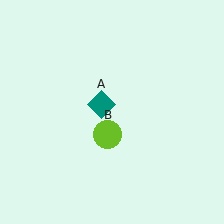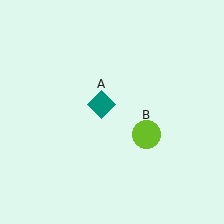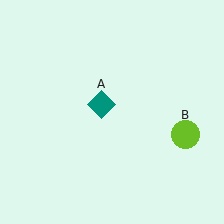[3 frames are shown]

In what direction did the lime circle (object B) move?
The lime circle (object B) moved right.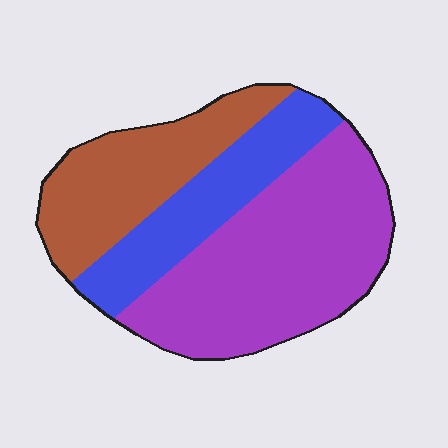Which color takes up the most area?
Purple, at roughly 50%.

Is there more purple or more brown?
Purple.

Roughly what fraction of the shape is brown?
Brown covers 27% of the shape.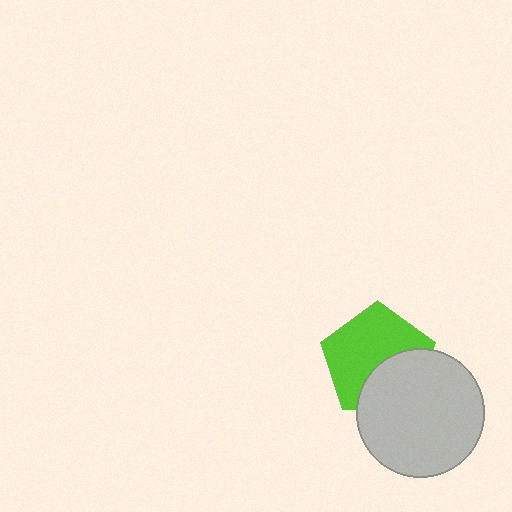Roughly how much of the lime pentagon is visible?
About half of it is visible (roughly 63%).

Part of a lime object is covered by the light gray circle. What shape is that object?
It is a pentagon.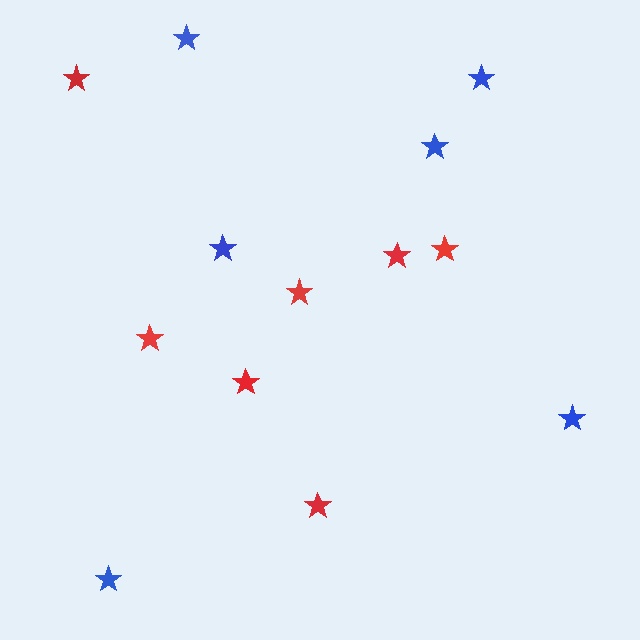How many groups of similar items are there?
There are 2 groups: one group of blue stars (6) and one group of red stars (7).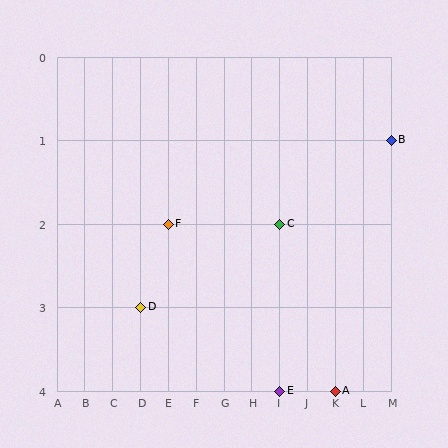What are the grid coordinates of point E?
Point E is at grid coordinates (I, 4).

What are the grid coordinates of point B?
Point B is at grid coordinates (M, 1).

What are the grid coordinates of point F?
Point F is at grid coordinates (E, 2).